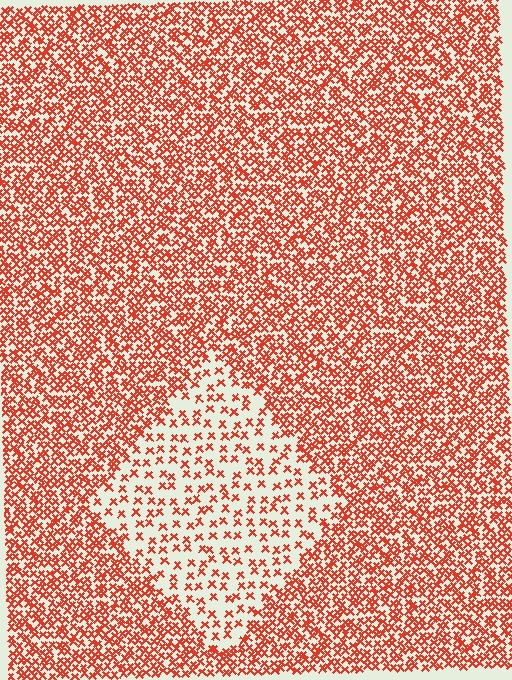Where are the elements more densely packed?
The elements are more densely packed outside the diamond boundary.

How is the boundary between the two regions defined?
The boundary is defined by a change in element density (approximately 2.5x ratio). All elements are the same color, size, and shape.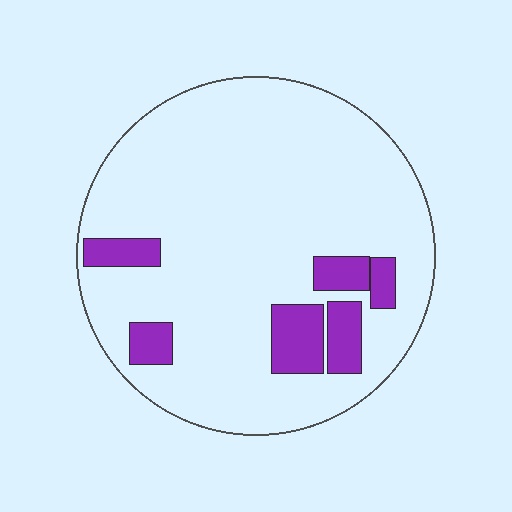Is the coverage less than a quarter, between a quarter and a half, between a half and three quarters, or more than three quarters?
Less than a quarter.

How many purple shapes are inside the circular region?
6.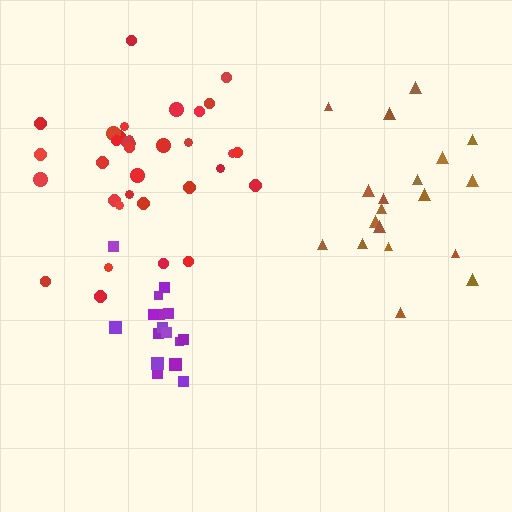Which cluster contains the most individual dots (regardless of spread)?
Red (34).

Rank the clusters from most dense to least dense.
purple, red, brown.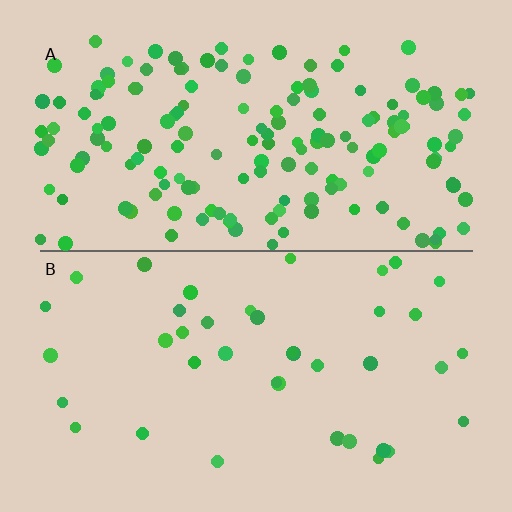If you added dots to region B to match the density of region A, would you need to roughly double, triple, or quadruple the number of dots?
Approximately quadruple.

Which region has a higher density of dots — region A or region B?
A (the top).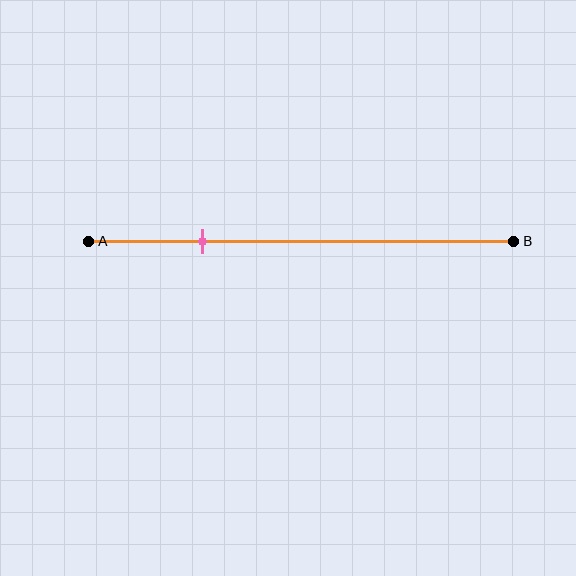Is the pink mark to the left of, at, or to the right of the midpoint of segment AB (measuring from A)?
The pink mark is to the left of the midpoint of segment AB.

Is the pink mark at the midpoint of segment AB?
No, the mark is at about 25% from A, not at the 50% midpoint.